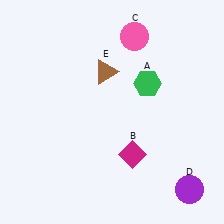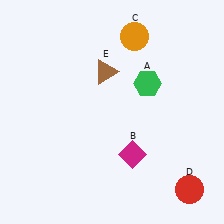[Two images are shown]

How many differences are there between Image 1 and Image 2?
There are 2 differences between the two images.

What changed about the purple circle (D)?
In Image 1, D is purple. In Image 2, it changed to red.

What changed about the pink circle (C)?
In Image 1, C is pink. In Image 2, it changed to orange.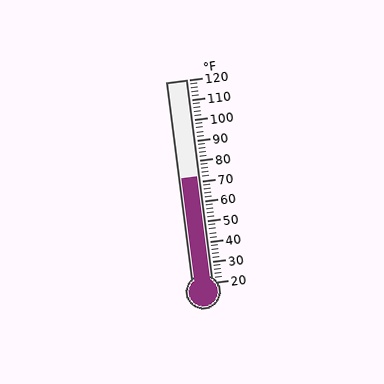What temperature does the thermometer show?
The thermometer shows approximately 72°F.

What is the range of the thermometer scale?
The thermometer scale ranges from 20°F to 120°F.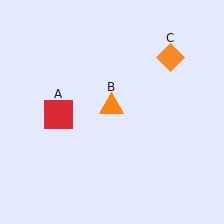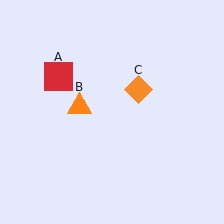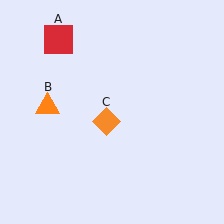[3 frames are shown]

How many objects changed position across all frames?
3 objects changed position: red square (object A), orange triangle (object B), orange diamond (object C).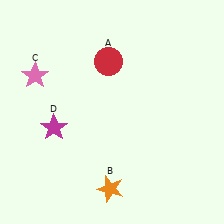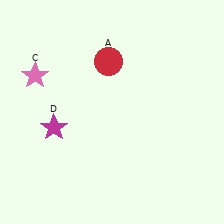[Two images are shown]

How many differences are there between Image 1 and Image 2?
There is 1 difference between the two images.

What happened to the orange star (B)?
The orange star (B) was removed in Image 2. It was in the bottom-left area of Image 1.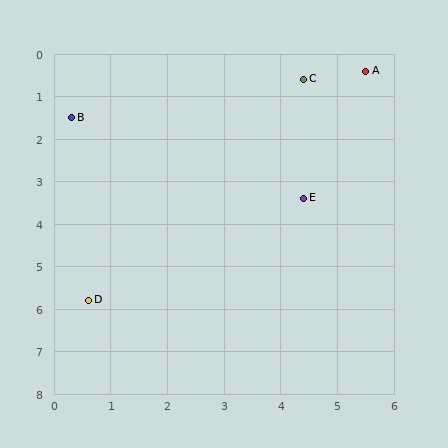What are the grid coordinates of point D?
Point D is at approximately (0.6, 5.8).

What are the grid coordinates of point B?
Point B is at approximately (0.3, 1.5).